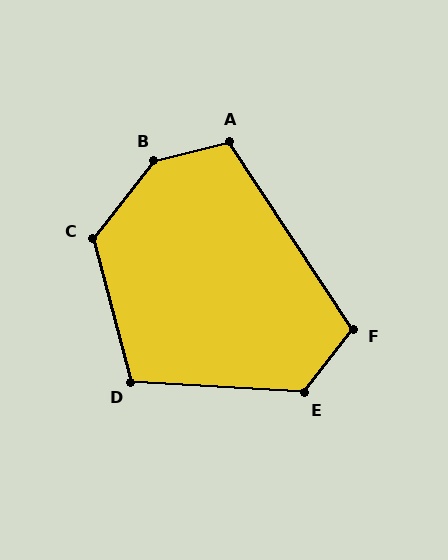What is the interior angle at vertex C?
Approximately 126 degrees (obtuse).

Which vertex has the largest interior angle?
B, at approximately 143 degrees.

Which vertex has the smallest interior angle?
D, at approximately 108 degrees.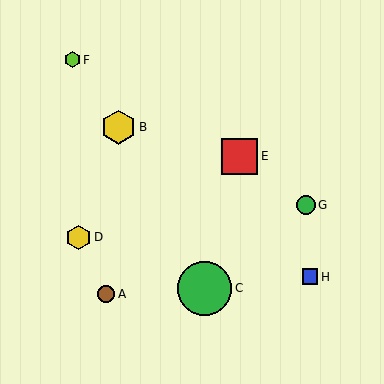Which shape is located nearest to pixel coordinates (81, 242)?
The yellow hexagon (labeled D) at (78, 237) is nearest to that location.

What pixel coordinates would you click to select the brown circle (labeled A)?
Click at (106, 294) to select the brown circle A.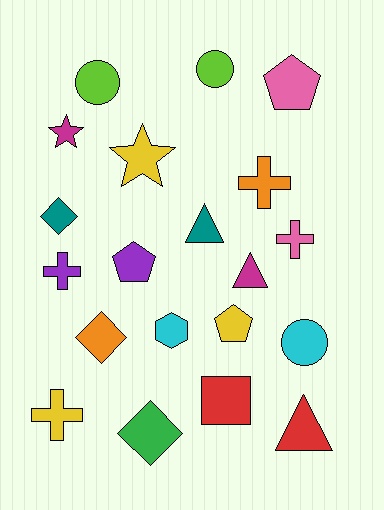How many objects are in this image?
There are 20 objects.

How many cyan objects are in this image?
There are 2 cyan objects.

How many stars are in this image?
There are 2 stars.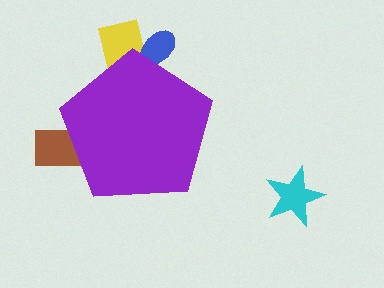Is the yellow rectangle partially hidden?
Yes, the yellow rectangle is partially hidden behind the purple pentagon.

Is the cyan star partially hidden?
No, the cyan star is fully visible.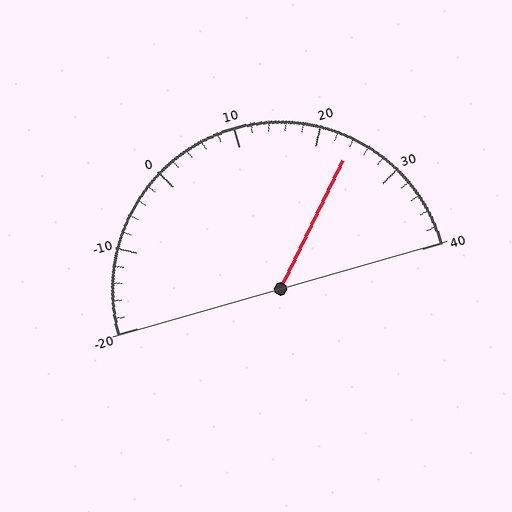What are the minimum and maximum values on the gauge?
The gauge ranges from -20 to 40.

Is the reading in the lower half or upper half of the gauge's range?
The reading is in the upper half of the range (-20 to 40).